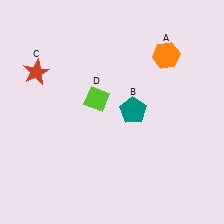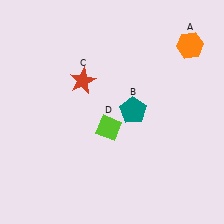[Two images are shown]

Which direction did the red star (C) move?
The red star (C) moved right.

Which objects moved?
The objects that moved are: the orange hexagon (A), the red star (C), the lime diamond (D).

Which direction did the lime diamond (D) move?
The lime diamond (D) moved down.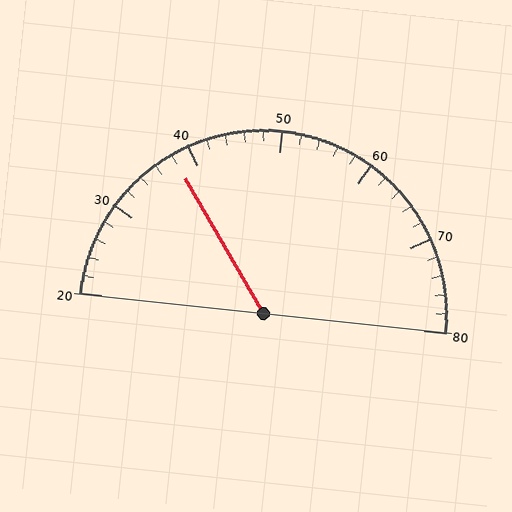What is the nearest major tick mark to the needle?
The nearest major tick mark is 40.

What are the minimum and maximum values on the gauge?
The gauge ranges from 20 to 80.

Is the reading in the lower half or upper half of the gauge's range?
The reading is in the lower half of the range (20 to 80).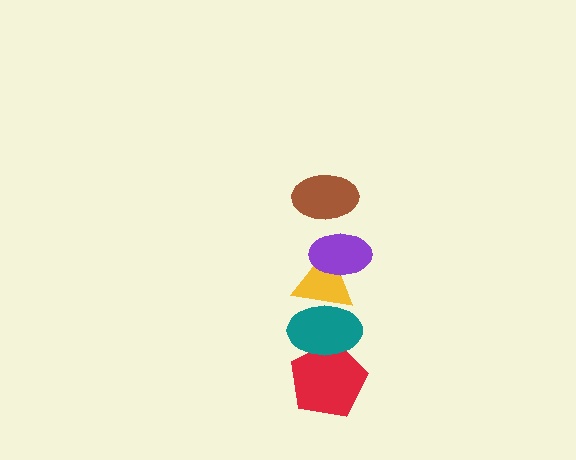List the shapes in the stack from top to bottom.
From top to bottom: the brown ellipse, the purple ellipse, the yellow triangle, the teal ellipse, the red pentagon.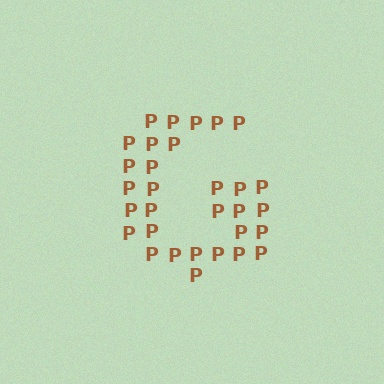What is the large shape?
The large shape is the letter G.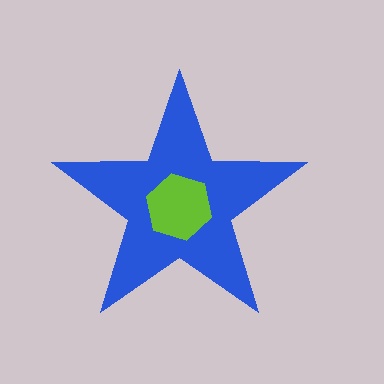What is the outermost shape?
The blue star.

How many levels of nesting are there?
2.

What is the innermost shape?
The lime hexagon.